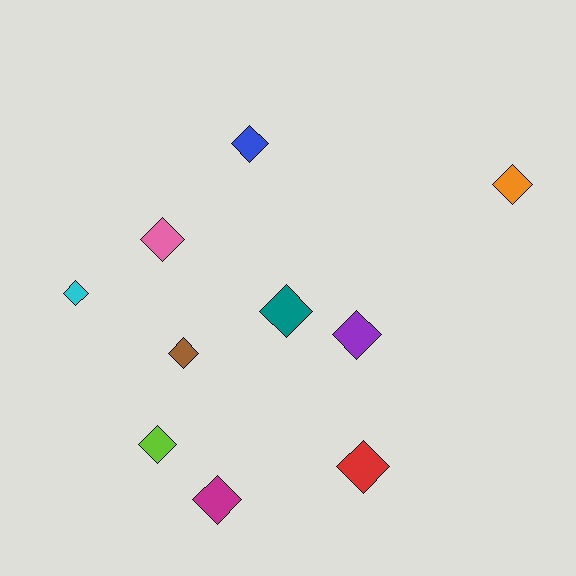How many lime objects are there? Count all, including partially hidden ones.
There is 1 lime object.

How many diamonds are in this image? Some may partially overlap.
There are 10 diamonds.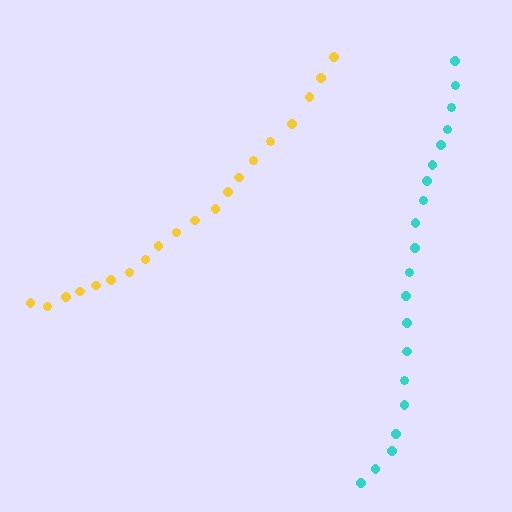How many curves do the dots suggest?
There are 2 distinct paths.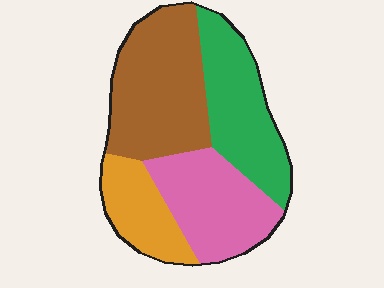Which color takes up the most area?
Brown, at roughly 35%.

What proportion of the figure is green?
Green covers 26% of the figure.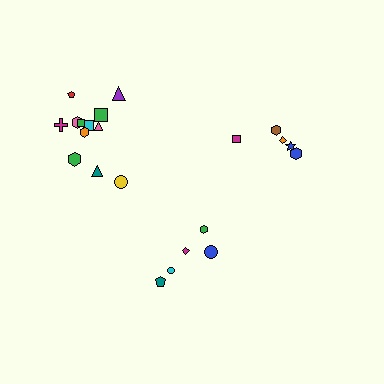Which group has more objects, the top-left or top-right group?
The top-left group.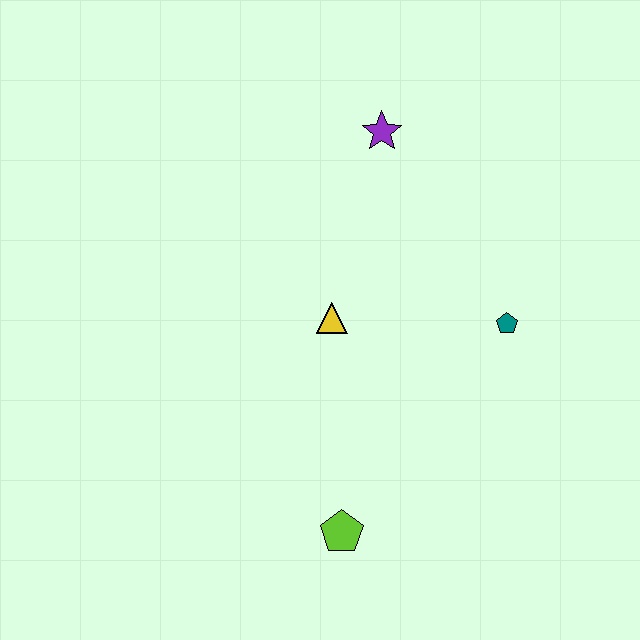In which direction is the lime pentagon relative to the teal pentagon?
The lime pentagon is below the teal pentagon.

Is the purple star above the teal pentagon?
Yes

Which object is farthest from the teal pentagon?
The lime pentagon is farthest from the teal pentagon.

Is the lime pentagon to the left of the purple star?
Yes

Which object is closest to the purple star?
The yellow triangle is closest to the purple star.